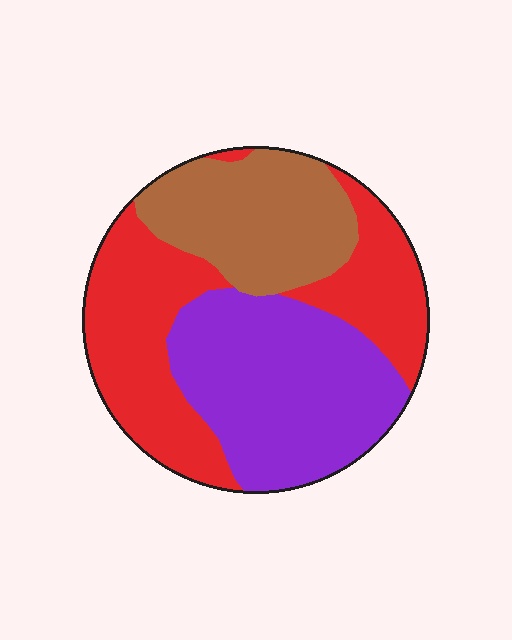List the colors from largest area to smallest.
From largest to smallest: red, purple, brown.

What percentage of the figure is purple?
Purple takes up about three eighths (3/8) of the figure.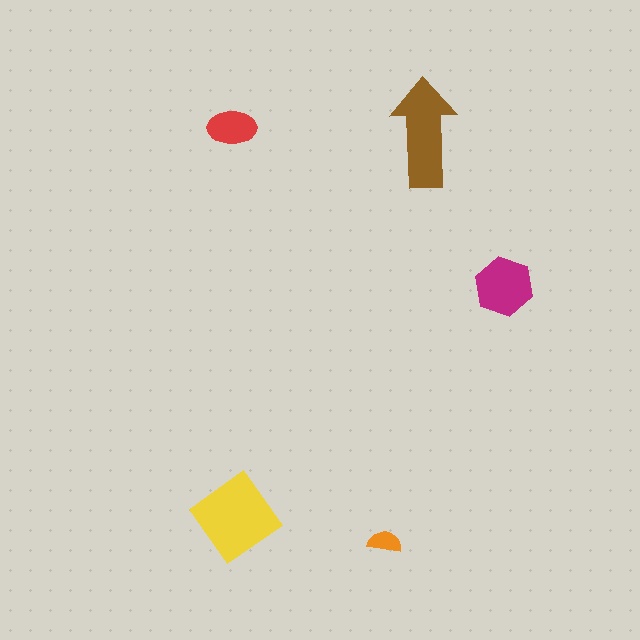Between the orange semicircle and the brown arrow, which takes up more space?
The brown arrow.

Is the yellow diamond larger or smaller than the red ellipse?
Larger.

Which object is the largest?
The yellow diamond.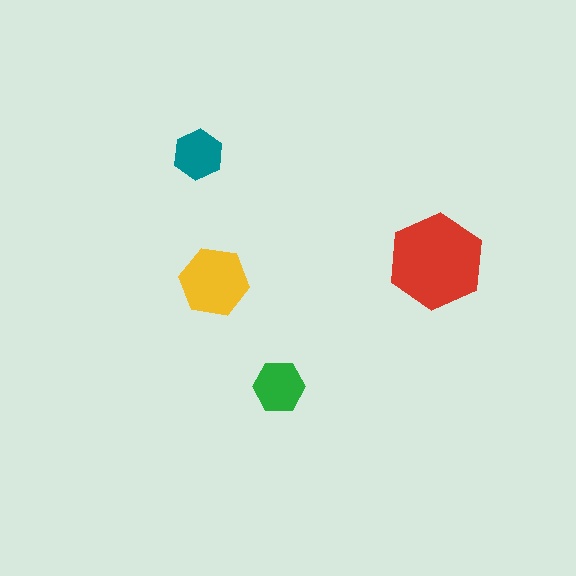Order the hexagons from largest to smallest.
the red one, the yellow one, the green one, the teal one.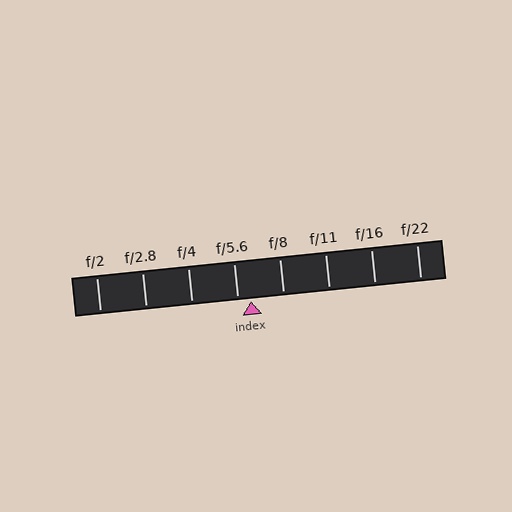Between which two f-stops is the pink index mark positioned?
The index mark is between f/5.6 and f/8.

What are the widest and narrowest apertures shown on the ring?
The widest aperture shown is f/2 and the narrowest is f/22.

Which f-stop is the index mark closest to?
The index mark is closest to f/5.6.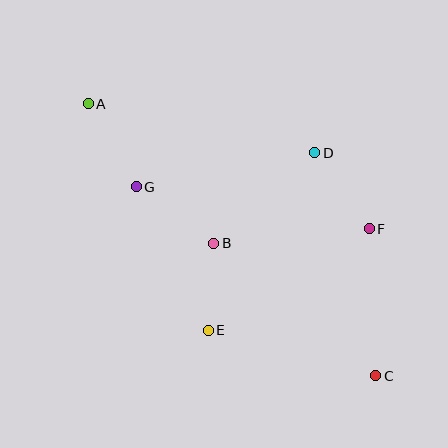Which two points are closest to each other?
Points B and E are closest to each other.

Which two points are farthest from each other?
Points A and C are farthest from each other.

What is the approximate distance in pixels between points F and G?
The distance between F and G is approximately 237 pixels.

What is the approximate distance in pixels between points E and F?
The distance between E and F is approximately 190 pixels.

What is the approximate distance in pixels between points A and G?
The distance between A and G is approximately 96 pixels.